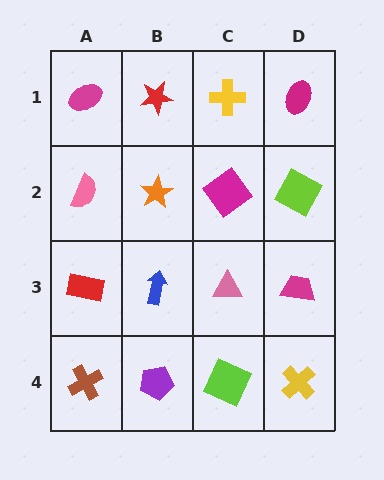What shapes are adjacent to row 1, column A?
A pink semicircle (row 2, column A), a red star (row 1, column B).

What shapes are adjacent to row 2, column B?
A red star (row 1, column B), a blue arrow (row 3, column B), a pink semicircle (row 2, column A), a magenta diamond (row 2, column C).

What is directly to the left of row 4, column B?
A brown cross.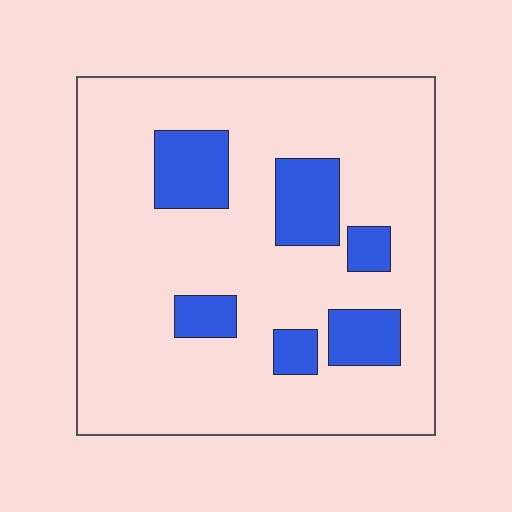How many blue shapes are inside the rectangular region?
6.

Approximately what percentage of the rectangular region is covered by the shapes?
Approximately 15%.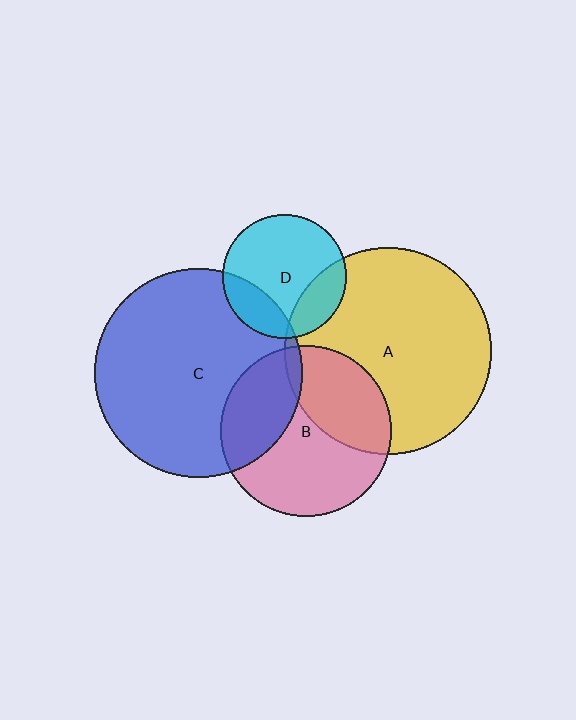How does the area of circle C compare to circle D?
Approximately 2.8 times.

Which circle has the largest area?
Circle C (blue).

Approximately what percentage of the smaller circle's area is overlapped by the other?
Approximately 5%.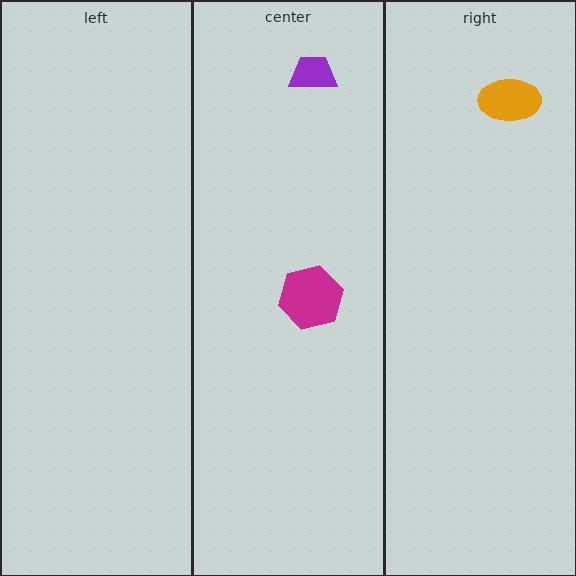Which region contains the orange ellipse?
The right region.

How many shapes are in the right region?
1.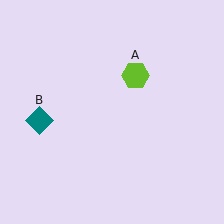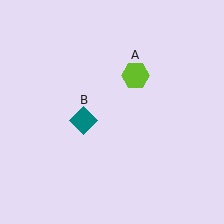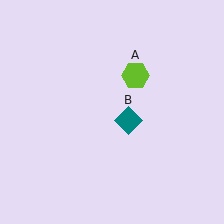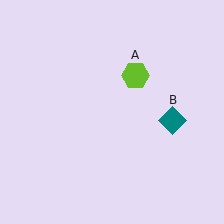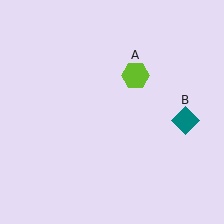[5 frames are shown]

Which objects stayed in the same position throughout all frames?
Lime hexagon (object A) remained stationary.